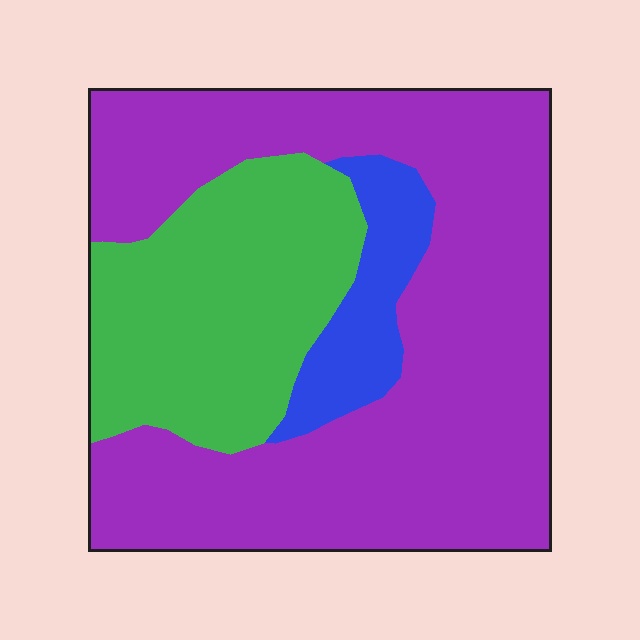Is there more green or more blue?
Green.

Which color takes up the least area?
Blue, at roughly 10%.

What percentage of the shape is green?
Green covers roughly 30% of the shape.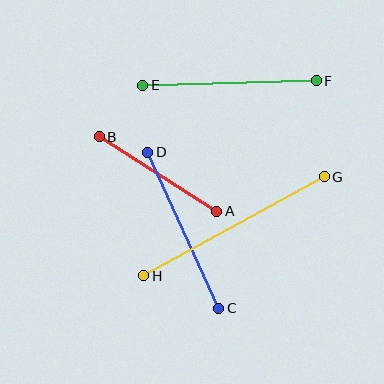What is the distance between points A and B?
The distance is approximately 139 pixels.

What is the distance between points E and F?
The distance is approximately 173 pixels.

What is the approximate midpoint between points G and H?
The midpoint is at approximately (234, 226) pixels.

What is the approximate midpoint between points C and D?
The midpoint is at approximately (183, 230) pixels.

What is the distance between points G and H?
The distance is approximately 206 pixels.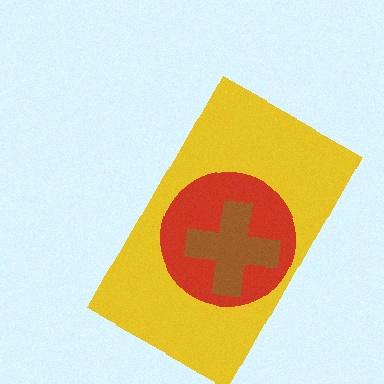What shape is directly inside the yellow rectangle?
The red circle.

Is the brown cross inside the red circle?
Yes.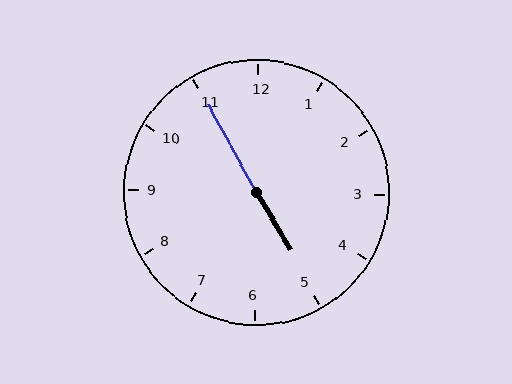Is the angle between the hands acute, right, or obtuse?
It is obtuse.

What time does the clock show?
4:55.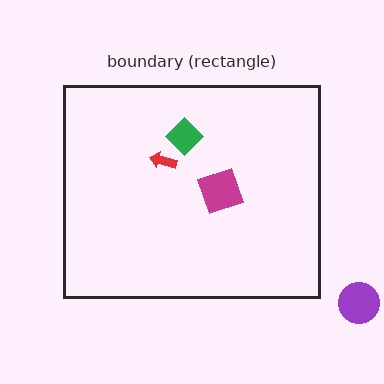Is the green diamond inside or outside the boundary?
Inside.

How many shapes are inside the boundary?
3 inside, 1 outside.